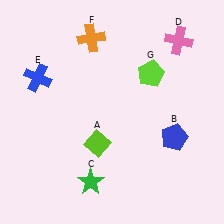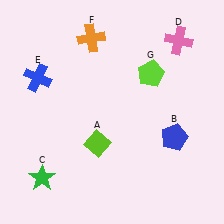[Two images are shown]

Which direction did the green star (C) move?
The green star (C) moved left.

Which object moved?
The green star (C) moved left.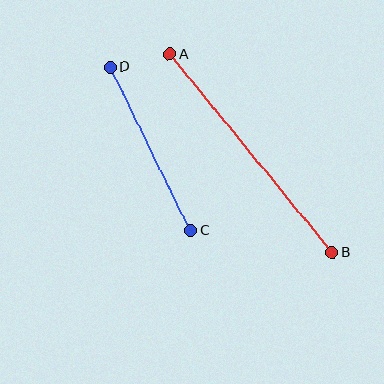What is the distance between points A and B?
The distance is approximately 256 pixels.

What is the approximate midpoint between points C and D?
The midpoint is at approximately (150, 149) pixels.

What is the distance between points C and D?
The distance is approximately 182 pixels.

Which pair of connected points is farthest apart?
Points A and B are farthest apart.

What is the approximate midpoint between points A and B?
The midpoint is at approximately (251, 153) pixels.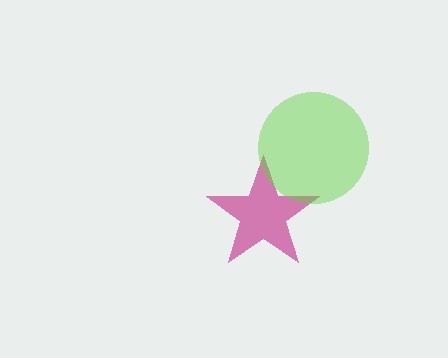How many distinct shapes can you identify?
There are 2 distinct shapes: a magenta star, a lime circle.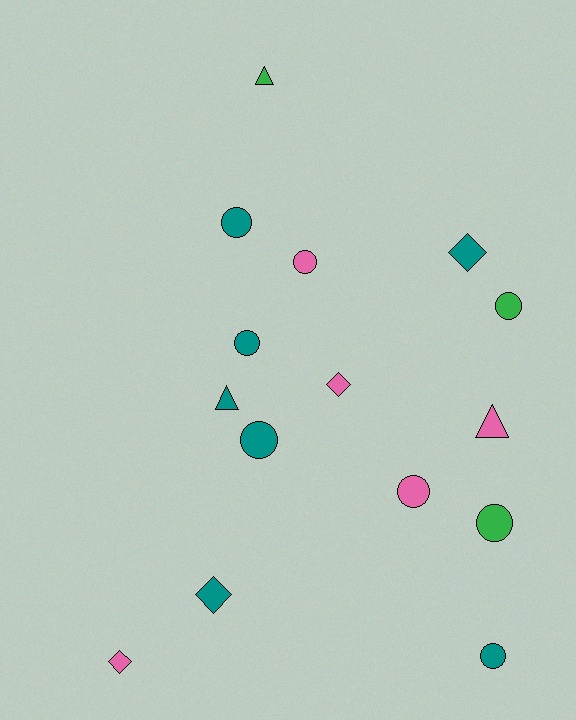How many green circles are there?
There are 2 green circles.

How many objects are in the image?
There are 15 objects.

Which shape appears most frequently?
Circle, with 8 objects.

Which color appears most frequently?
Teal, with 7 objects.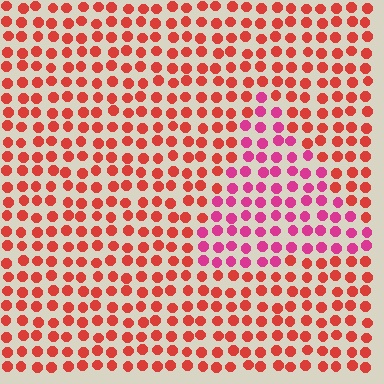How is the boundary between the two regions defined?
The boundary is defined purely by a slight shift in hue (about 37 degrees). Spacing, size, and orientation are identical on both sides.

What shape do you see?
I see a triangle.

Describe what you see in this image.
The image is filled with small red elements in a uniform arrangement. A triangle-shaped region is visible where the elements are tinted to a slightly different hue, forming a subtle color boundary.